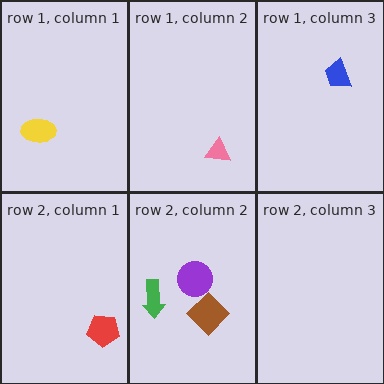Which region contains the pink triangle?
The row 1, column 2 region.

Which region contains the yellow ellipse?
The row 1, column 1 region.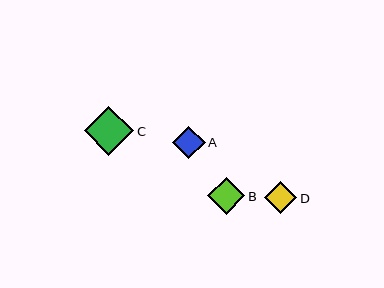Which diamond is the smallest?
Diamond D is the smallest with a size of approximately 32 pixels.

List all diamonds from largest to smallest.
From largest to smallest: C, B, A, D.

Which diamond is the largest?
Diamond C is the largest with a size of approximately 50 pixels.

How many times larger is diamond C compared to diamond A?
Diamond C is approximately 1.5 times the size of diamond A.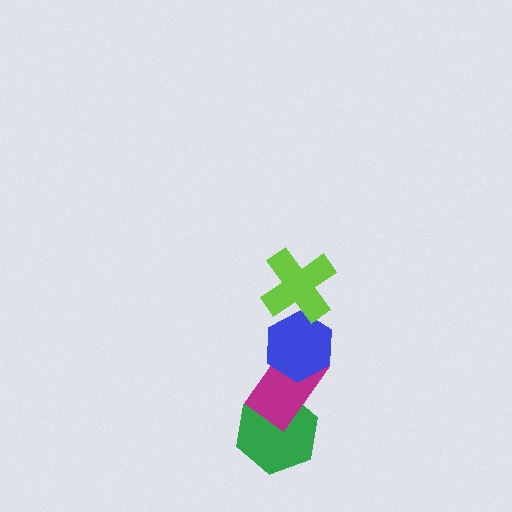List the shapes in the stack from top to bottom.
From top to bottom: the lime cross, the blue hexagon, the magenta rectangle, the green hexagon.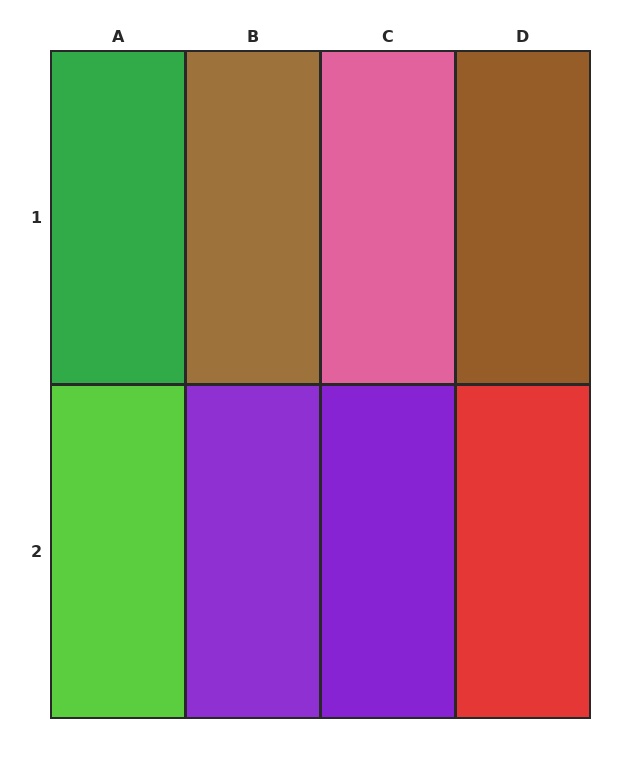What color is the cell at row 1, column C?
Pink.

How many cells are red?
1 cell is red.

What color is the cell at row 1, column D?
Brown.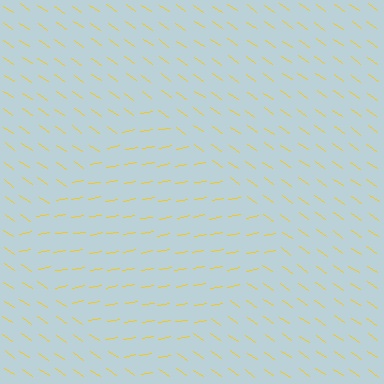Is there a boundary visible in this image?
Yes, there is a texture boundary formed by a change in line orientation.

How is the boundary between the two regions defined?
The boundary is defined purely by a change in line orientation (approximately 45 degrees difference). All lines are the same color and thickness.